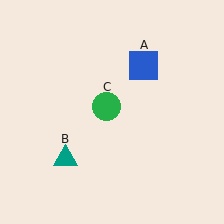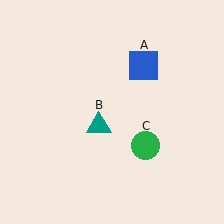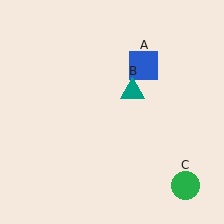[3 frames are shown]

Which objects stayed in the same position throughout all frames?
Blue square (object A) remained stationary.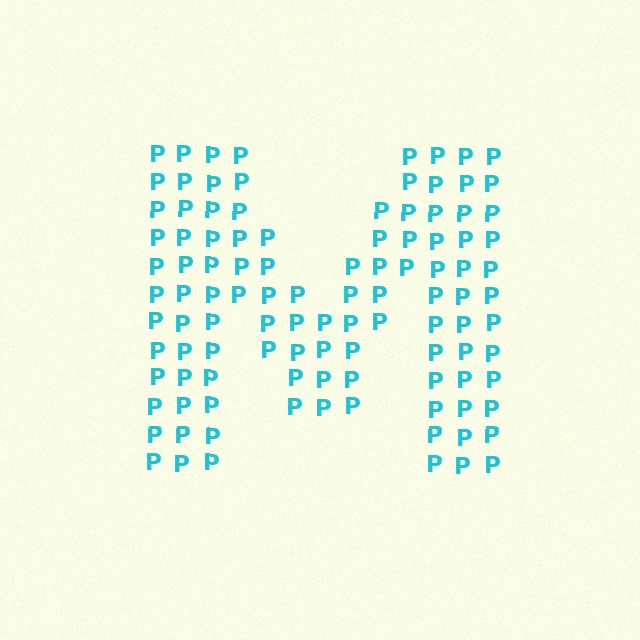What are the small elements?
The small elements are letter P's.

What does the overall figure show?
The overall figure shows the letter M.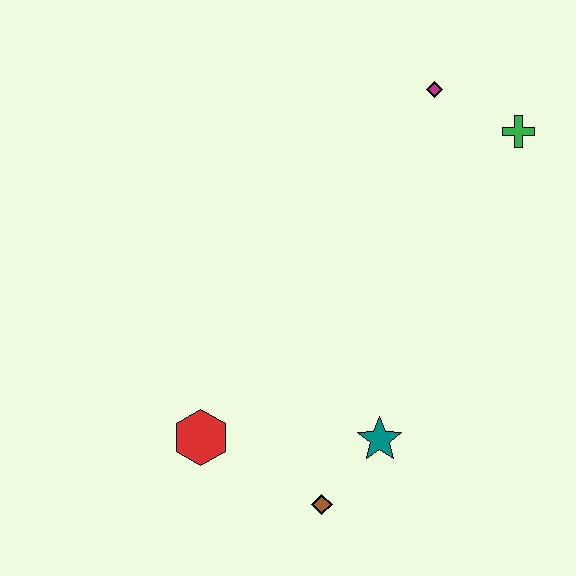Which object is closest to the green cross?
The magenta diamond is closest to the green cross.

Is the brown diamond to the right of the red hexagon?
Yes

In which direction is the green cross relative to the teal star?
The green cross is above the teal star.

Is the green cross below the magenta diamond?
Yes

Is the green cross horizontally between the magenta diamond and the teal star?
No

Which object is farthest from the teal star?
The magenta diamond is farthest from the teal star.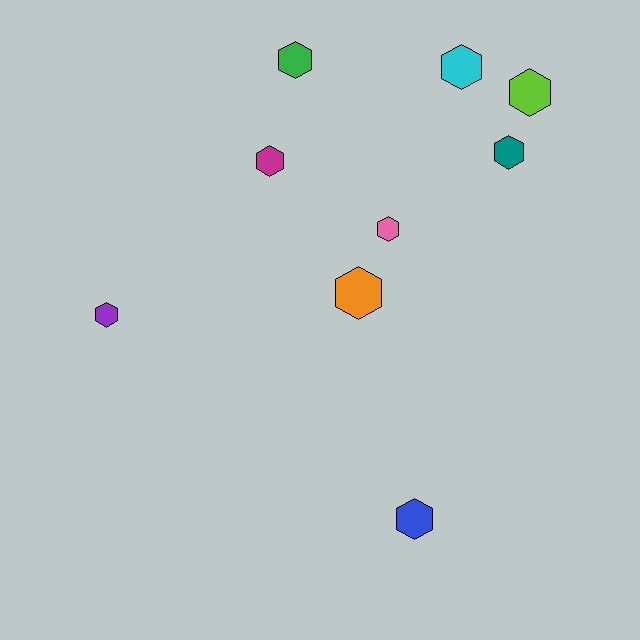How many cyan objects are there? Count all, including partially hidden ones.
There is 1 cyan object.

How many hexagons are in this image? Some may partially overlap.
There are 9 hexagons.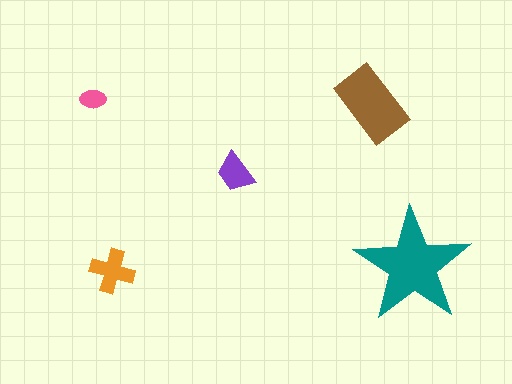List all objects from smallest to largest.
The pink ellipse, the purple trapezoid, the orange cross, the brown rectangle, the teal star.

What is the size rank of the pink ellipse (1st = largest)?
5th.